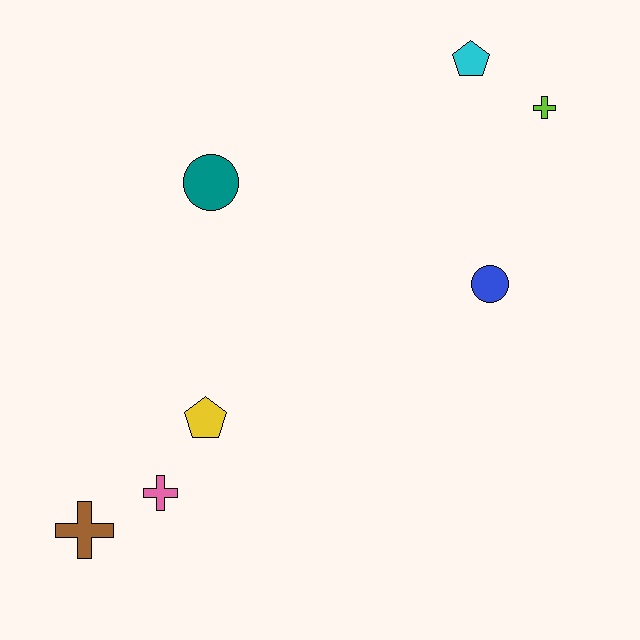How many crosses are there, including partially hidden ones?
There are 3 crosses.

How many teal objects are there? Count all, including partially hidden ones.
There is 1 teal object.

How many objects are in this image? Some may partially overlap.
There are 7 objects.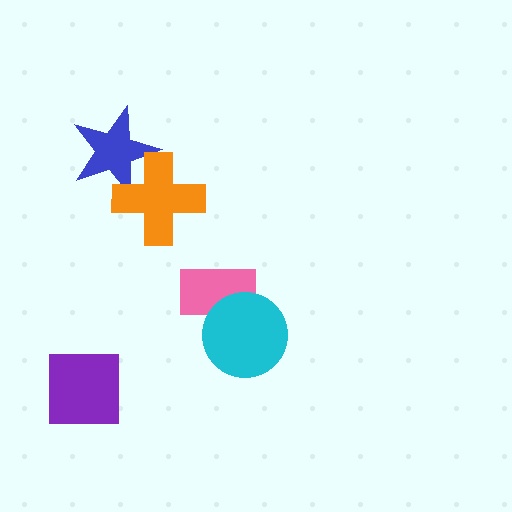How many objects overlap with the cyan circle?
1 object overlaps with the cyan circle.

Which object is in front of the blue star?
The orange cross is in front of the blue star.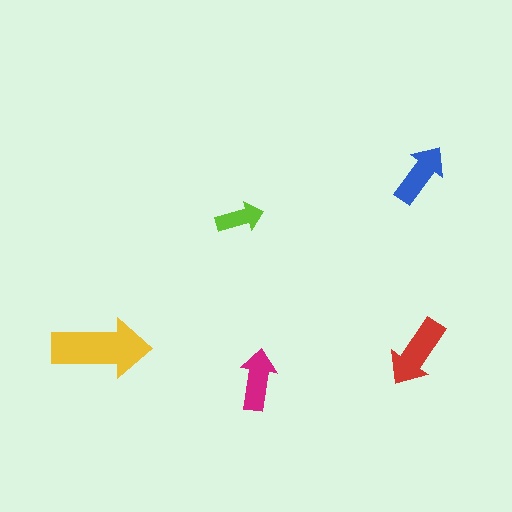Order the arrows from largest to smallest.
the yellow one, the red one, the blue one, the magenta one, the lime one.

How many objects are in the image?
There are 5 objects in the image.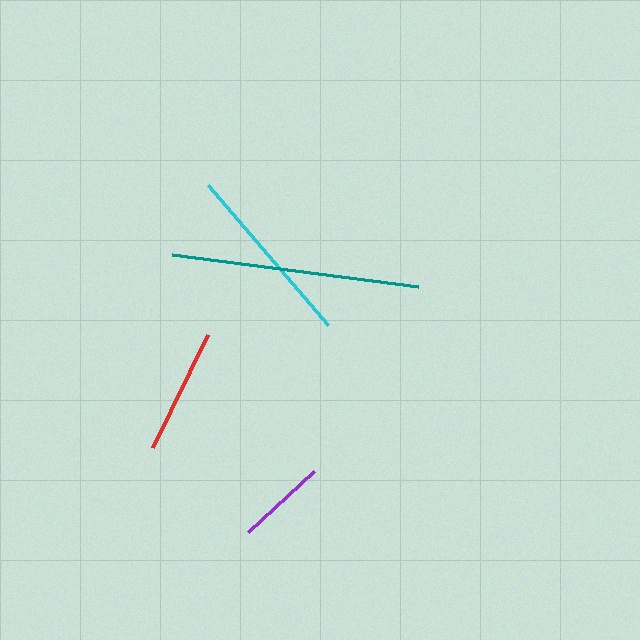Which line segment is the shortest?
The purple line is the shortest at approximately 90 pixels.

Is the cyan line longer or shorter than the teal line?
The teal line is longer than the cyan line.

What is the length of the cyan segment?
The cyan segment is approximately 185 pixels long.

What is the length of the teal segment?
The teal segment is approximately 247 pixels long.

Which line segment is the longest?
The teal line is the longest at approximately 247 pixels.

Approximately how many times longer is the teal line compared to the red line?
The teal line is approximately 2.0 times the length of the red line.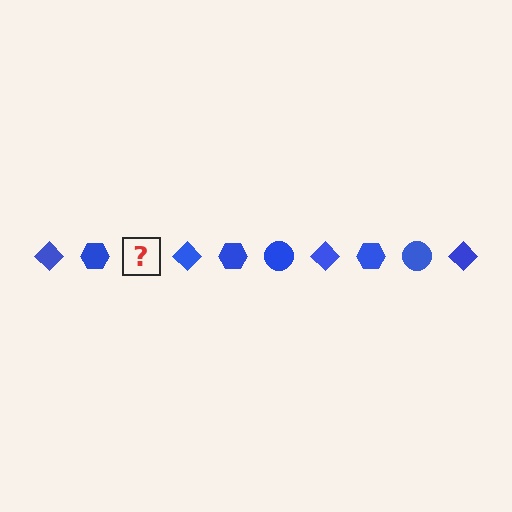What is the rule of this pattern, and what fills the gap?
The rule is that the pattern cycles through diamond, hexagon, circle shapes in blue. The gap should be filled with a blue circle.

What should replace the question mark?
The question mark should be replaced with a blue circle.